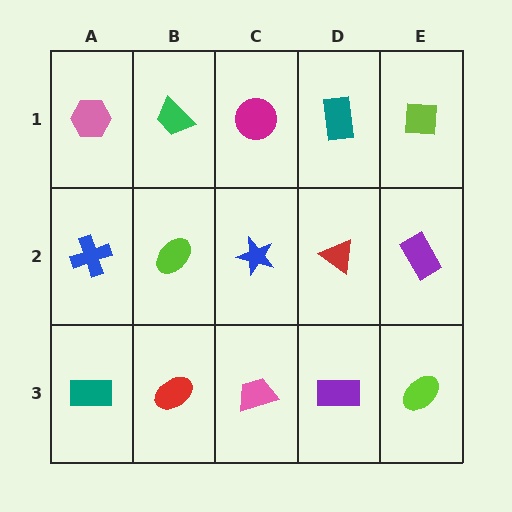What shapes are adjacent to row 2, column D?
A teal rectangle (row 1, column D), a purple rectangle (row 3, column D), a blue star (row 2, column C), a purple rectangle (row 2, column E).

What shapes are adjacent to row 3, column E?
A purple rectangle (row 2, column E), a purple rectangle (row 3, column D).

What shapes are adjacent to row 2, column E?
A lime square (row 1, column E), a lime ellipse (row 3, column E), a red triangle (row 2, column D).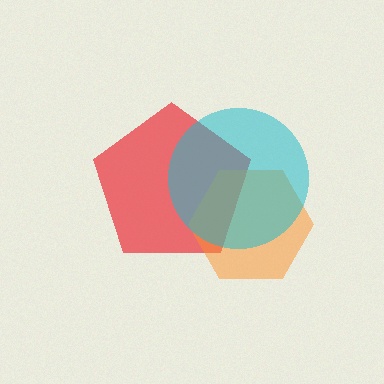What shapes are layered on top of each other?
The layered shapes are: a red pentagon, an orange hexagon, a cyan circle.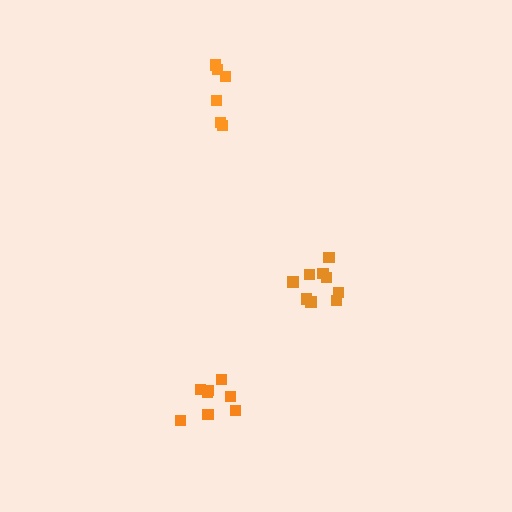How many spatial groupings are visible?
There are 3 spatial groupings.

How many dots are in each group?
Group 1: 9 dots, Group 2: 6 dots, Group 3: 8 dots (23 total).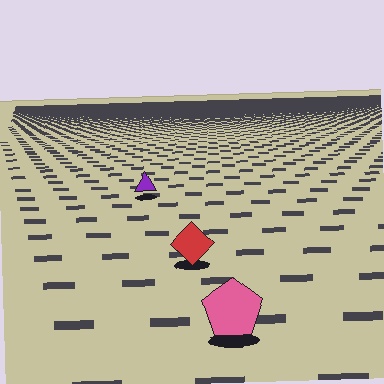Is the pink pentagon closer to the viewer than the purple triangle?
Yes. The pink pentagon is closer — you can tell from the texture gradient: the ground texture is coarser near it.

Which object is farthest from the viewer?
The purple triangle is farthest from the viewer. It appears smaller and the ground texture around it is denser.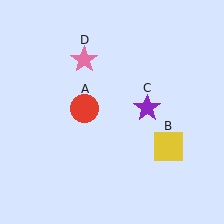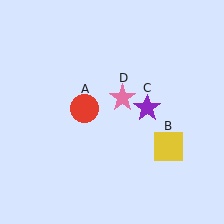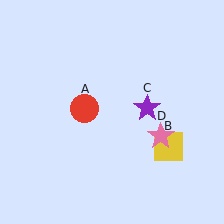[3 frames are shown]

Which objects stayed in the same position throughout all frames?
Red circle (object A) and yellow square (object B) and purple star (object C) remained stationary.